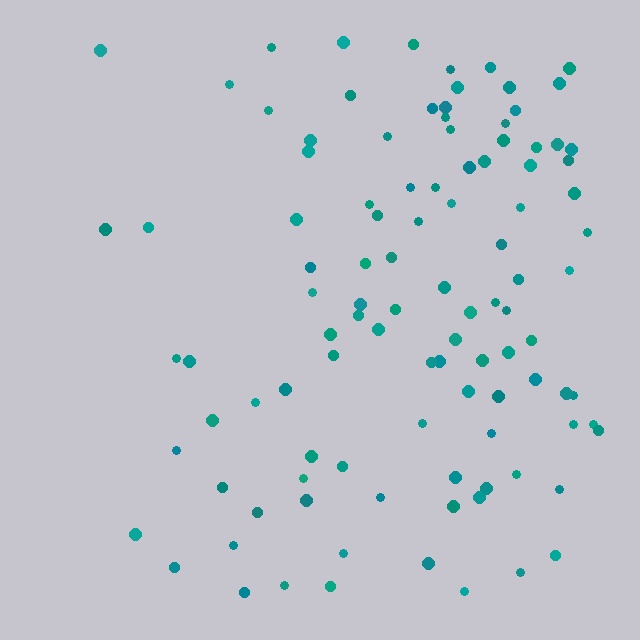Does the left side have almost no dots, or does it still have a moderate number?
Still a moderate number, just noticeably fewer than the right.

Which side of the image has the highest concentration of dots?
The right.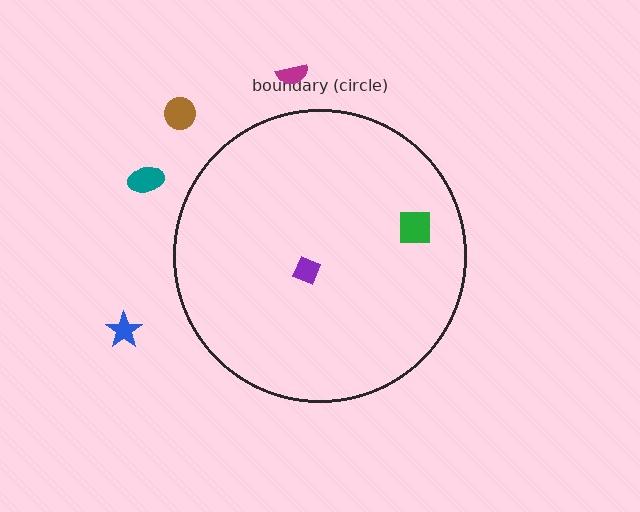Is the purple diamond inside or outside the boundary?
Inside.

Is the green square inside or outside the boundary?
Inside.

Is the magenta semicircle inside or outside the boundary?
Outside.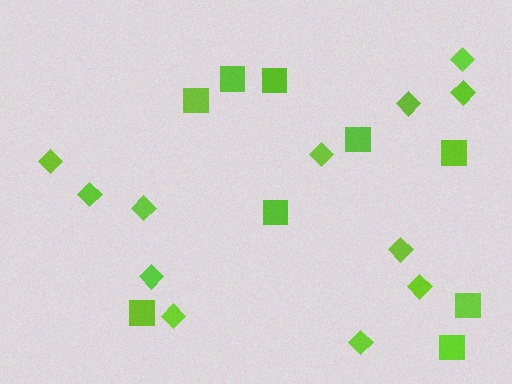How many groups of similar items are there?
There are 2 groups: one group of squares (9) and one group of diamonds (12).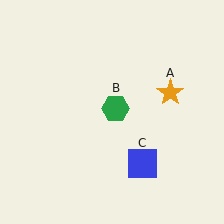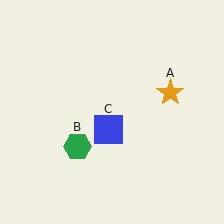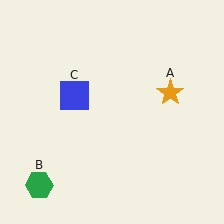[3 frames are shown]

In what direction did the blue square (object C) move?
The blue square (object C) moved up and to the left.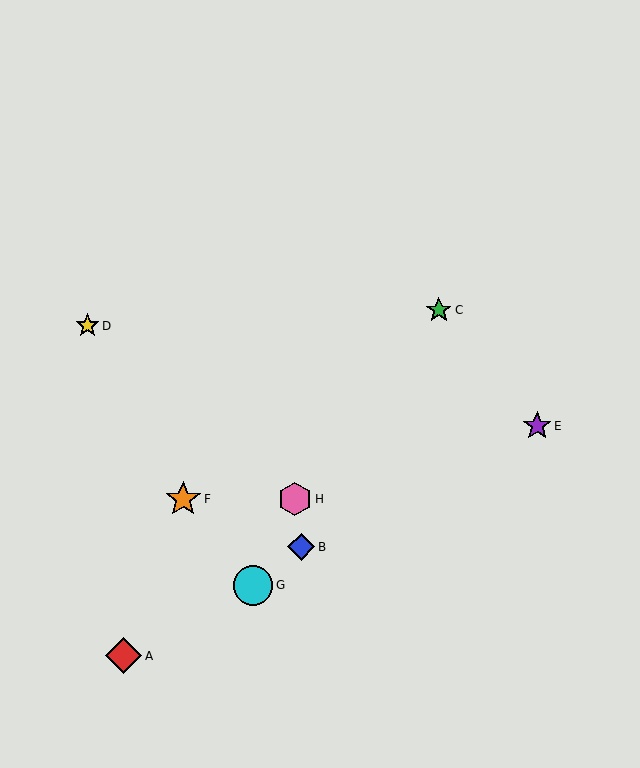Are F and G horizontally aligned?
No, F is at y≈499 and G is at y≈585.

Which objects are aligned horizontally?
Objects F, H are aligned horizontally.